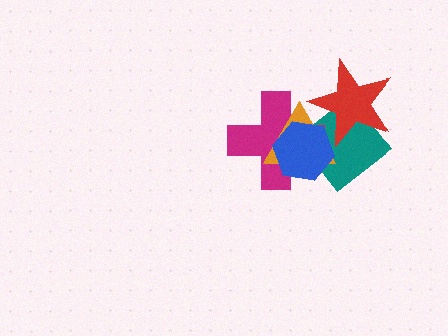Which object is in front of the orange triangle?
The blue hexagon is in front of the orange triangle.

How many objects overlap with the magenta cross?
4 objects overlap with the magenta cross.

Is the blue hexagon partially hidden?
No, no other shape covers it.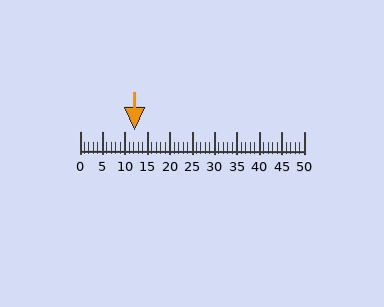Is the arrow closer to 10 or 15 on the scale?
The arrow is closer to 10.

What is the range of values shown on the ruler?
The ruler shows values from 0 to 50.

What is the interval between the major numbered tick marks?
The major tick marks are spaced 5 units apart.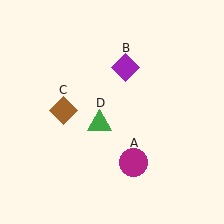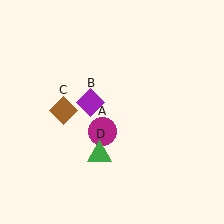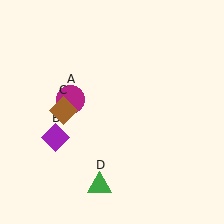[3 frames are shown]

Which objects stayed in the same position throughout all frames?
Brown diamond (object C) remained stationary.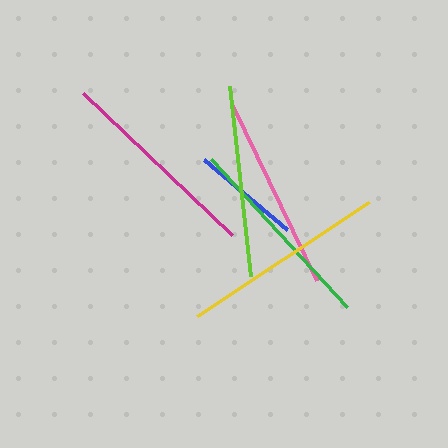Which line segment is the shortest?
The blue line is the shortest at approximately 109 pixels.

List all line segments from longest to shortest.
From longest to shortest: yellow, magenta, green, pink, lime, blue.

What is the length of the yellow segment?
The yellow segment is approximately 207 pixels long.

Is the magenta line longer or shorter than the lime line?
The magenta line is longer than the lime line.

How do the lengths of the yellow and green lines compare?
The yellow and green lines are approximately the same length.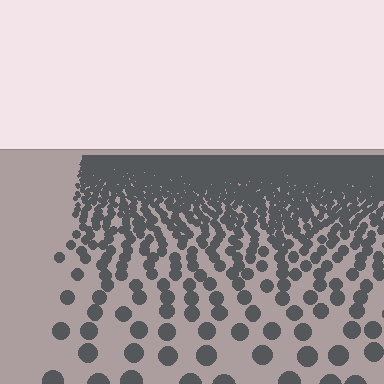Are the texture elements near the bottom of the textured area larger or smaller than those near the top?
Larger. Near the bottom, elements are closer to the viewer and appear at a bigger on-screen size.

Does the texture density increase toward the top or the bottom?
Density increases toward the top.